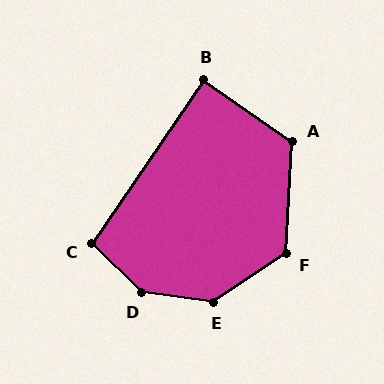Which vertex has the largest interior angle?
D, at approximately 143 degrees.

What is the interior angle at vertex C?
Approximately 100 degrees (obtuse).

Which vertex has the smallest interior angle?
B, at approximately 90 degrees.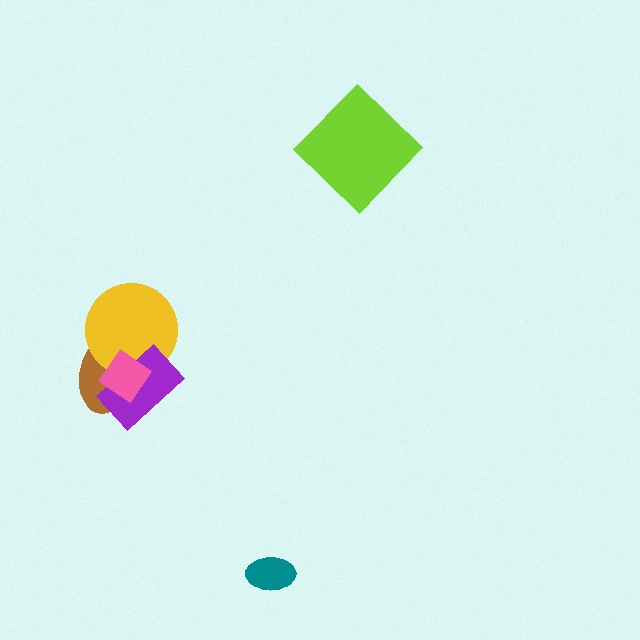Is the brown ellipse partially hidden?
Yes, it is partially covered by another shape.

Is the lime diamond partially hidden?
No, no other shape covers it.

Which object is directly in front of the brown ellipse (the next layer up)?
The yellow circle is directly in front of the brown ellipse.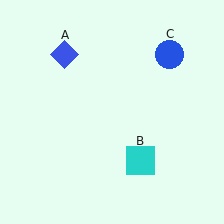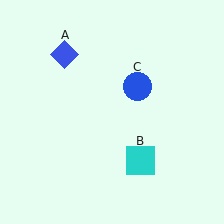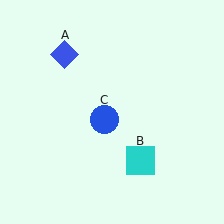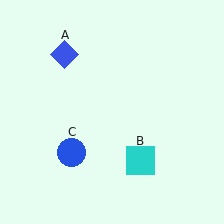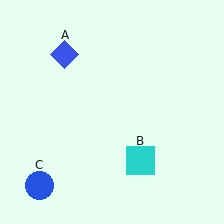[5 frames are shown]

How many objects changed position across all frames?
1 object changed position: blue circle (object C).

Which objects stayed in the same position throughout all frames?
Blue diamond (object A) and cyan square (object B) remained stationary.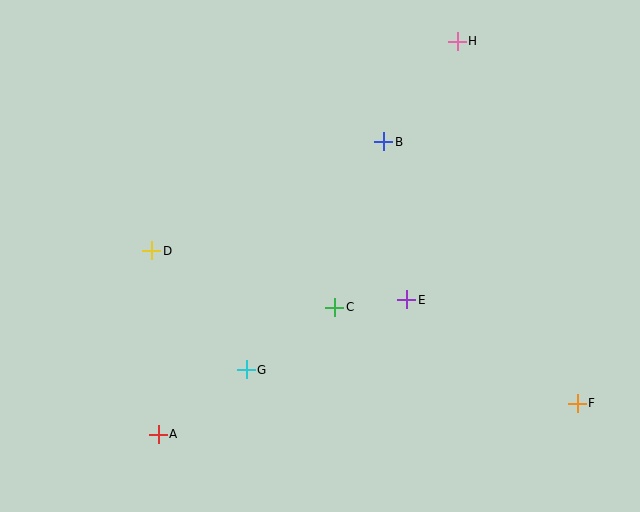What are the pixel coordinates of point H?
Point H is at (457, 41).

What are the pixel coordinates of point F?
Point F is at (577, 403).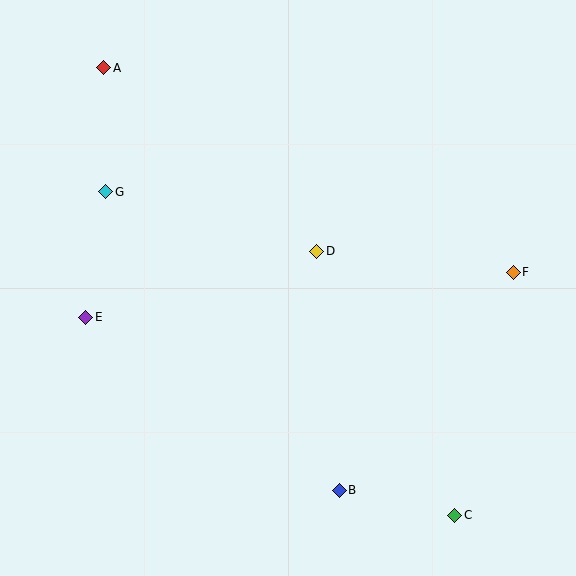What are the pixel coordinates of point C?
Point C is at (455, 515).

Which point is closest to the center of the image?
Point D at (317, 251) is closest to the center.